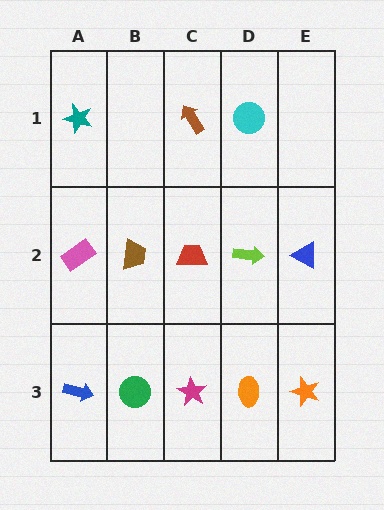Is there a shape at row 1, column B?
No, that cell is empty.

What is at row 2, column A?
A pink rectangle.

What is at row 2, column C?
A red trapezoid.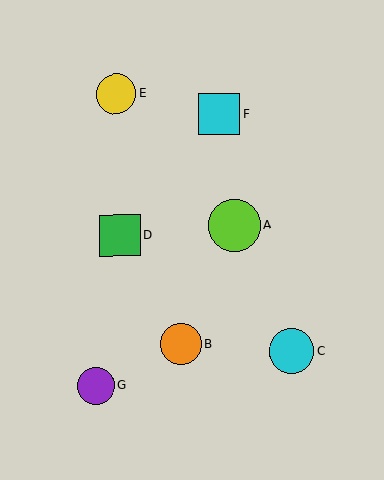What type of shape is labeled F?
Shape F is a cyan square.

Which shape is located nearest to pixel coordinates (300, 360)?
The cyan circle (labeled C) at (291, 352) is nearest to that location.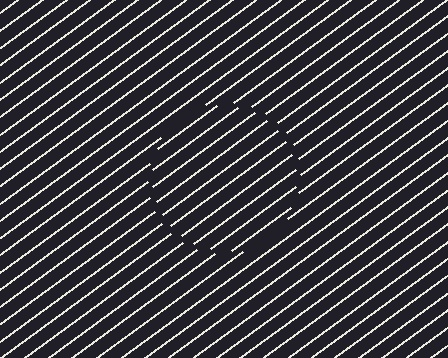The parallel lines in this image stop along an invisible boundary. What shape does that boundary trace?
An illusory circle. The interior of the shape contains the same grating, shifted by half a period — the contour is defined by the phase discontinuity where line-ends from the inner and outer gratings abut.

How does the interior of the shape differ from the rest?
The interior of the shape contains the same grating, shifted by half a period — the contour is defined by the phase discontinuity where line-ends from the inner and outer gratings abut.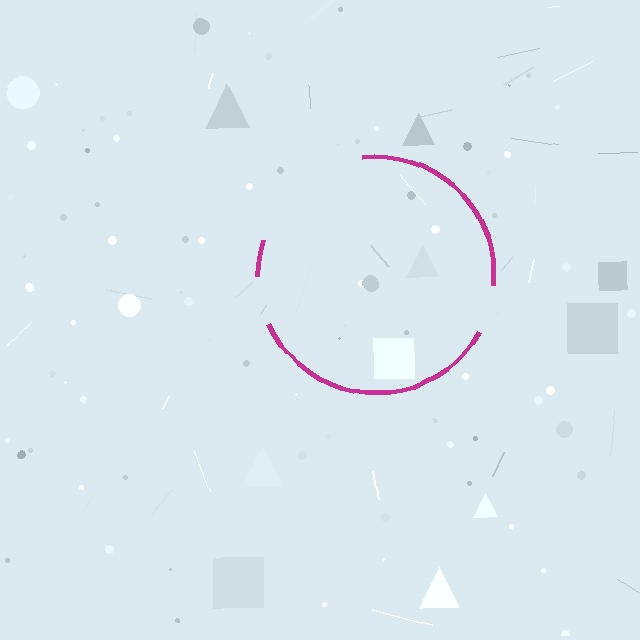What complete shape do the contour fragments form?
The contour fragments form a circle.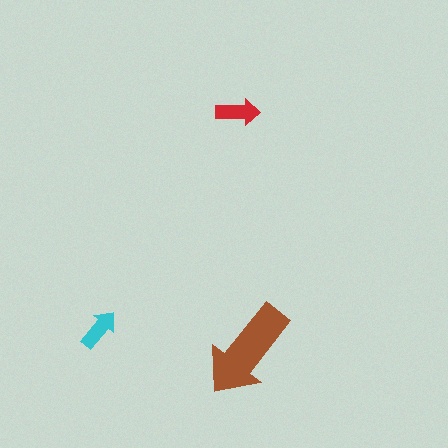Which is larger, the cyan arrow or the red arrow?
The red one.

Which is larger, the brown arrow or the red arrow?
The brown one.